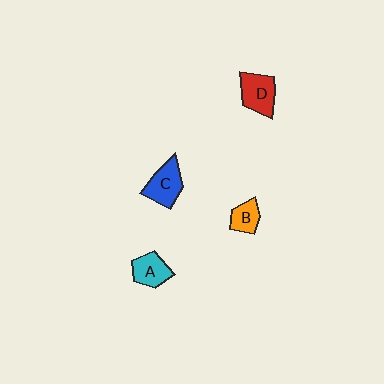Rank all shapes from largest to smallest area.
From largest to smallest: C (blue), D (red), A (cyan), B (orange).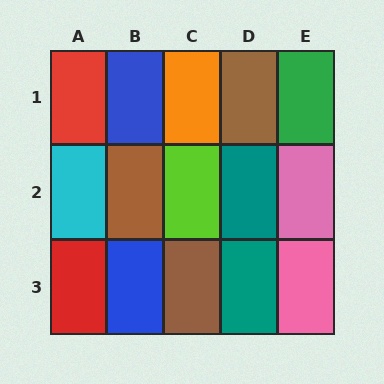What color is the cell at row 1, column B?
Blue.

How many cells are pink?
2 cells are pink.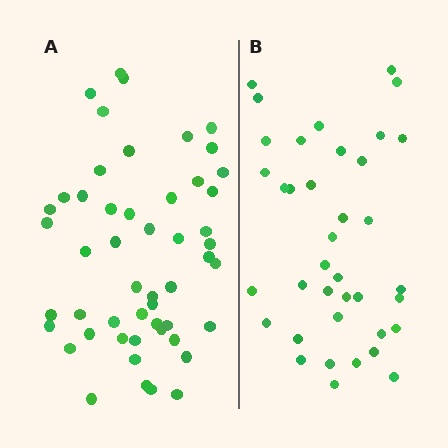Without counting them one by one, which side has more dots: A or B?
Region A (the left region) has more dots.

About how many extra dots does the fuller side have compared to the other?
Region A has approximately 15 more dots than region B.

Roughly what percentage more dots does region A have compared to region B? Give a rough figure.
About 35% more.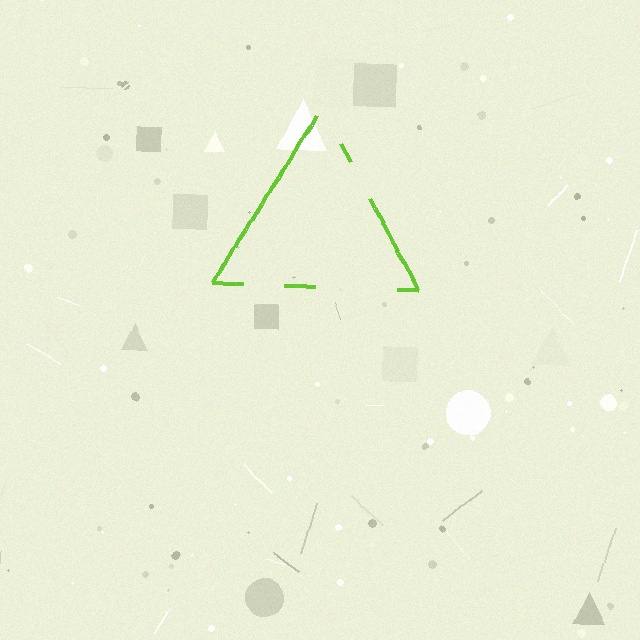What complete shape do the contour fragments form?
The contour fragments form a triangle.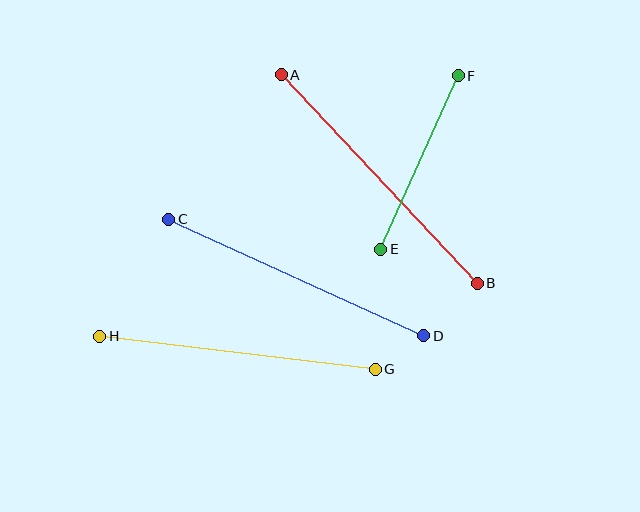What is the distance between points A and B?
The distance is approximately 286 pixels.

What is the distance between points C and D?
The distance is approximately 280 pixels.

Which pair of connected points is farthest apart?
Points A and B are farthest apart.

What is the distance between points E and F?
The distance is approximately 190 pixels.